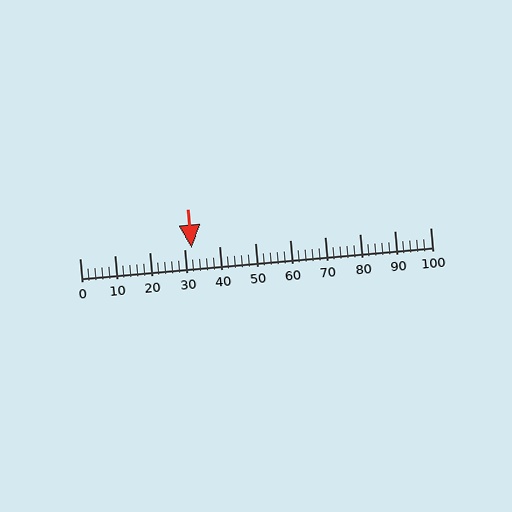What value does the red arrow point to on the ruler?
The red arrow points to approximately 32.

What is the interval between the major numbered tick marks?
The major tick marks are spaced 10 units apart.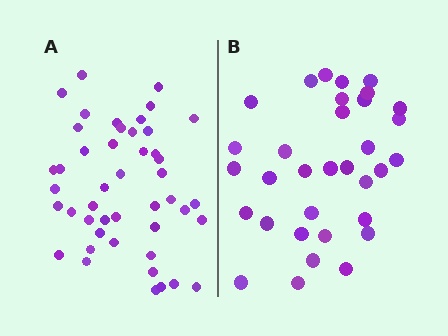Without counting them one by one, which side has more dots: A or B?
Region A (the left region) has more dots.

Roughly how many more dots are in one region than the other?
Region A has approximately 15 more dots than region B.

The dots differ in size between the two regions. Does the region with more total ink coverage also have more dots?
No. Region B has more total ink coverage because its dots are larger, but region A actually contains more individual dots. Total area can be misleading — the number of items is what matters here.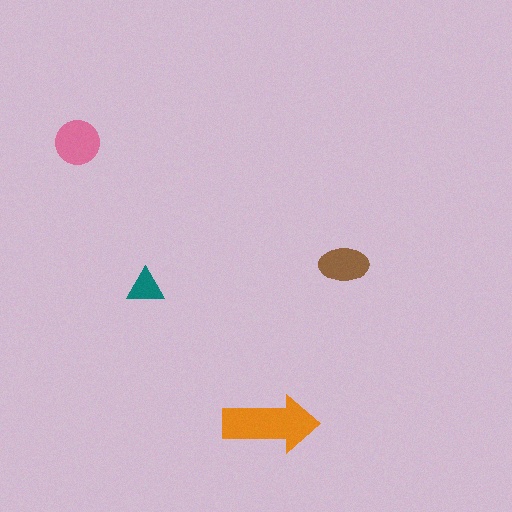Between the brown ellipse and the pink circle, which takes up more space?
The pink circle.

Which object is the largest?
The orange arrow.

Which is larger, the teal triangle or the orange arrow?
The orange arrow.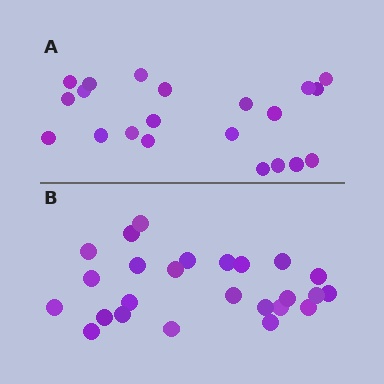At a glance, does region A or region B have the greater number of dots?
Region B (the bottom region) has more dots.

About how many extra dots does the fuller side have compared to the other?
Region B has about 4 more dots than region A.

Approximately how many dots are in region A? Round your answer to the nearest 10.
About 20 dots. (The exact count is 21, which rounds to 20.)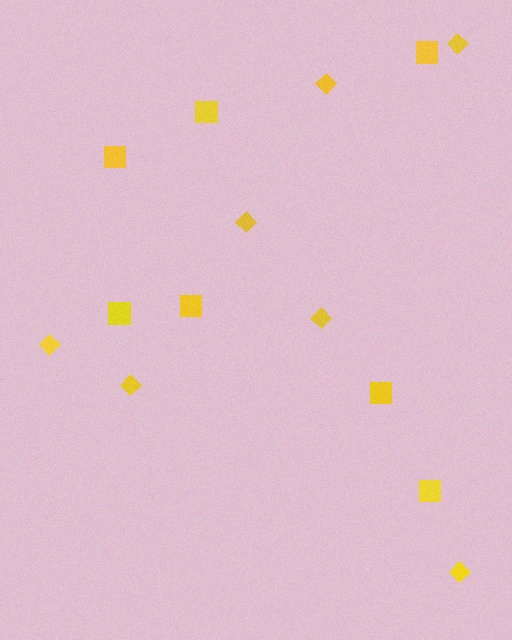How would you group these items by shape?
There are 2 groups: one group of squares (7) and one group of diamonds (7).